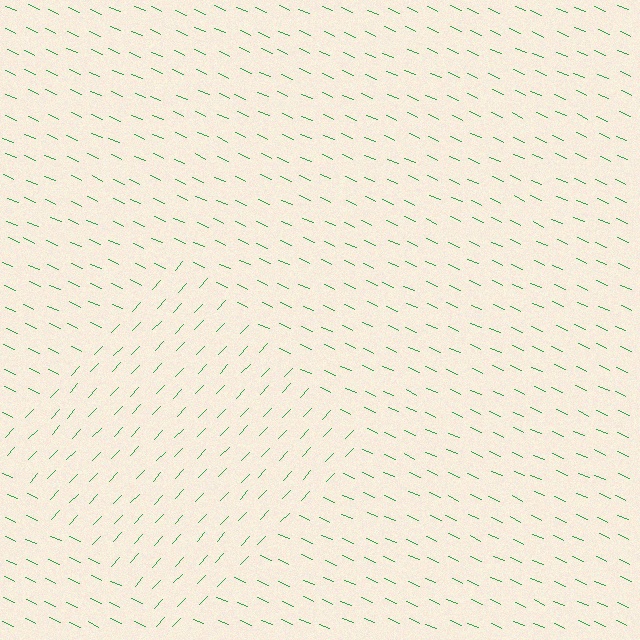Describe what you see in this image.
The image is filled with small green line segments. A diamond region in the image has lines oriented differently from the surrounding lines, creating a visible texture boundary.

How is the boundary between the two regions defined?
The boundary is defined purely by a change in line orientation (approximately 71 degrees difference). All lines are the same color and thickness.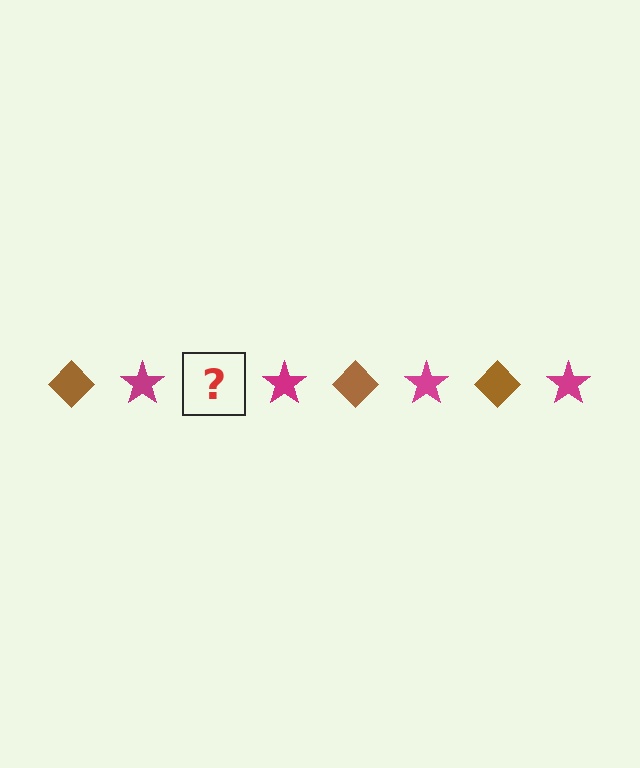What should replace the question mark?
The question mark should be replaced with a brown diamond.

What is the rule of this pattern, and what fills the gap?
The rule is that the pattern alternates between brown diamond and magenta star. The gap should be filled with a brown diamond.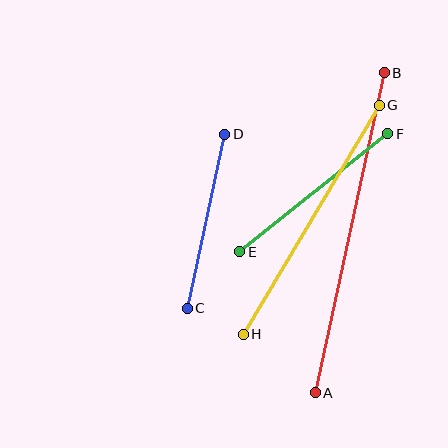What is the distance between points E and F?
The distance is approximately 189 pixels.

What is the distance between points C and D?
The distance is approximately 178 pixels.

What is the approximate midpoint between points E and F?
The midpoint is at approximately (314, 193) pixels.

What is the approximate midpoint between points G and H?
The midpoint is at approximately (311, 220) pixels.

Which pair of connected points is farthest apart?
Points A and B are farthest apart.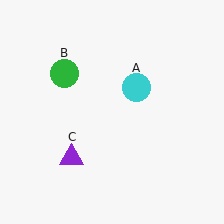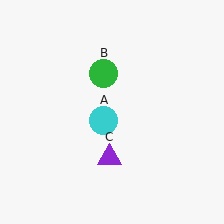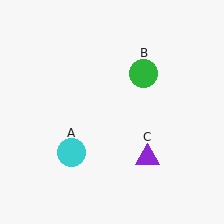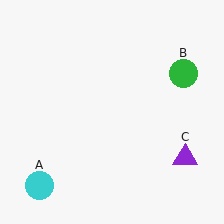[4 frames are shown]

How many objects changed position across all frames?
3 objects changed position: cyan circle (object A), green circle (object B), purple triangle (object C).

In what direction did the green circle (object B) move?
The green circle (object B) moved right.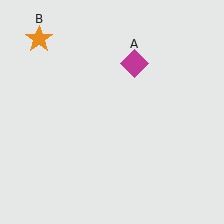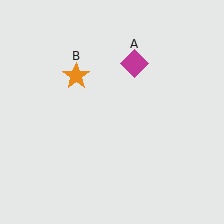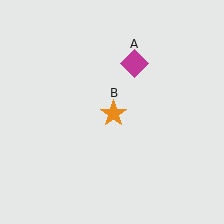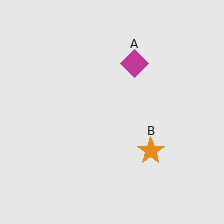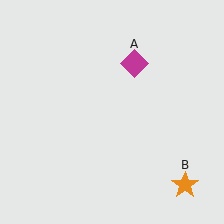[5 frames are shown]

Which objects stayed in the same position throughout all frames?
Magenta diamond (object A) remained stationary.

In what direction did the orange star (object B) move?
The orange star (object B) moved down and to the right.